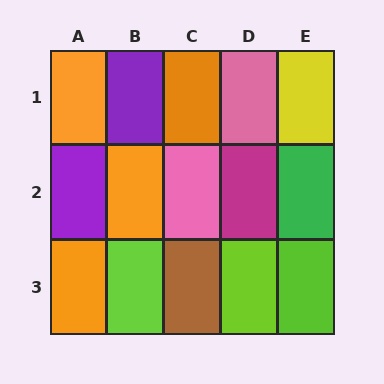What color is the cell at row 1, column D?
Pink.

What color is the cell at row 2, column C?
Pink.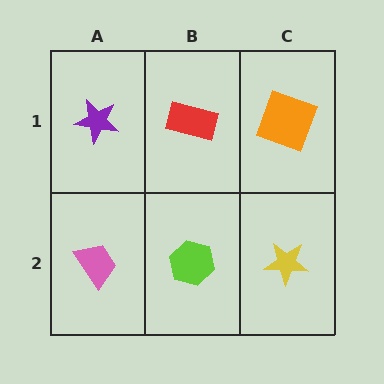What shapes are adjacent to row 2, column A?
A purple star (row 1, column A), a lime hexagon (row 2, column B).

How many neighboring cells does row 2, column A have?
2.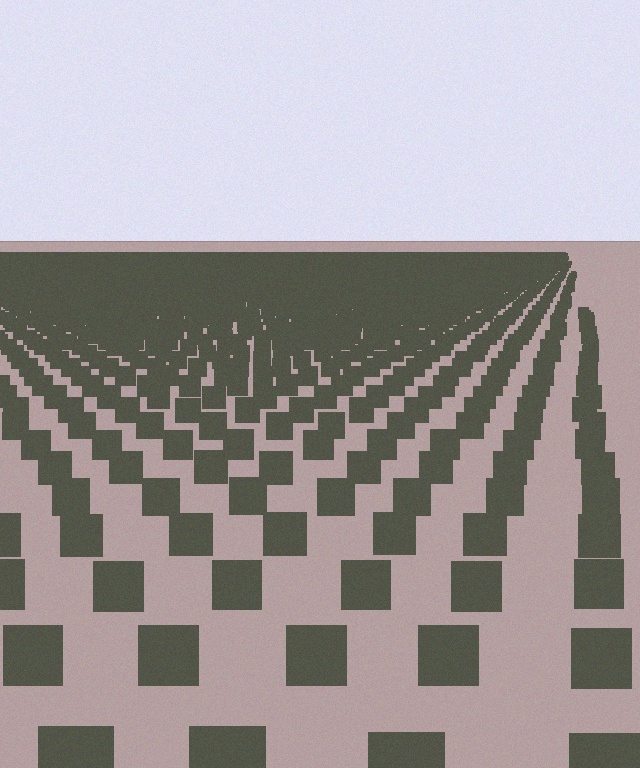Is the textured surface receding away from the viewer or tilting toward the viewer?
The surface is receding away from the viewer. Texture elements get smaller and denser toward the top.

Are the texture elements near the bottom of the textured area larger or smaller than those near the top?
Larger. Near the bottom, elements are closer to the viewer and appear at a bigger on-screen size.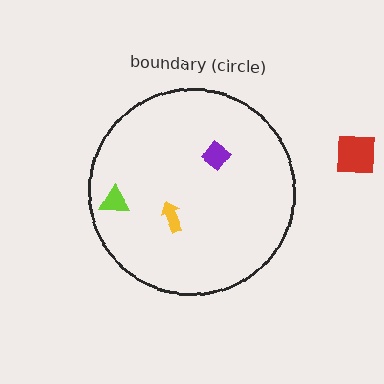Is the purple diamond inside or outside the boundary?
Inside.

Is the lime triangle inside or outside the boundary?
Inside.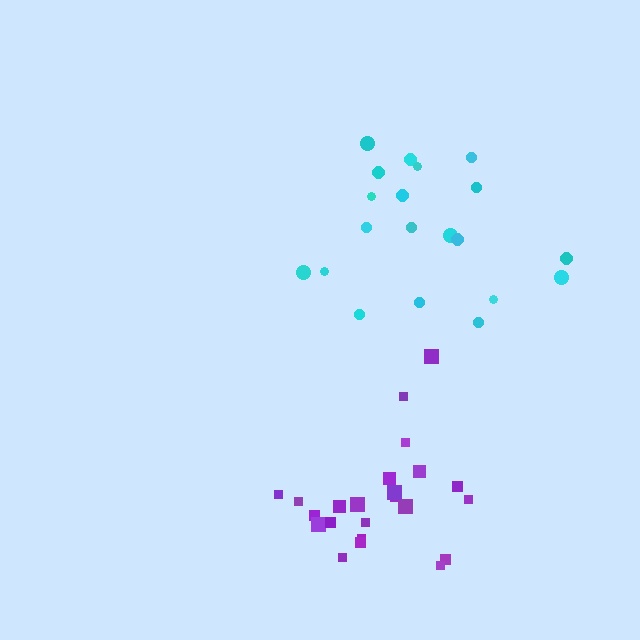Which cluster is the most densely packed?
Purple.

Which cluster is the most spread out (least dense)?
Cyan.